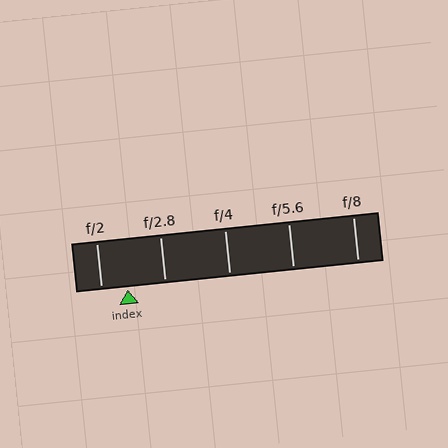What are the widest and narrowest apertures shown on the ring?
The widest aperture shown is f/2 and the narrowest is f/8.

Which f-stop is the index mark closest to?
The index mark is closest to f/2.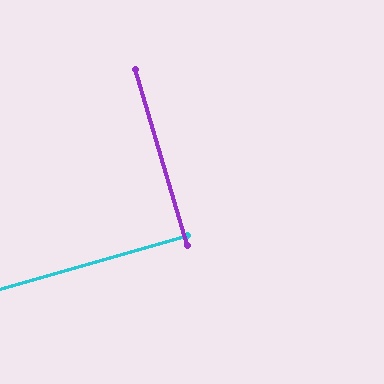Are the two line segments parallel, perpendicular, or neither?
Perpendicular — they meet at approximately 89°.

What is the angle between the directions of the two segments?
Approximately 89 degrees.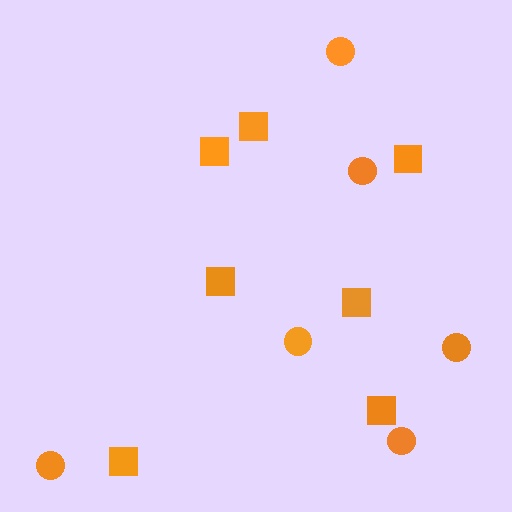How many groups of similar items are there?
There are 2 groups: one group of squares (7) and one group of circles (6).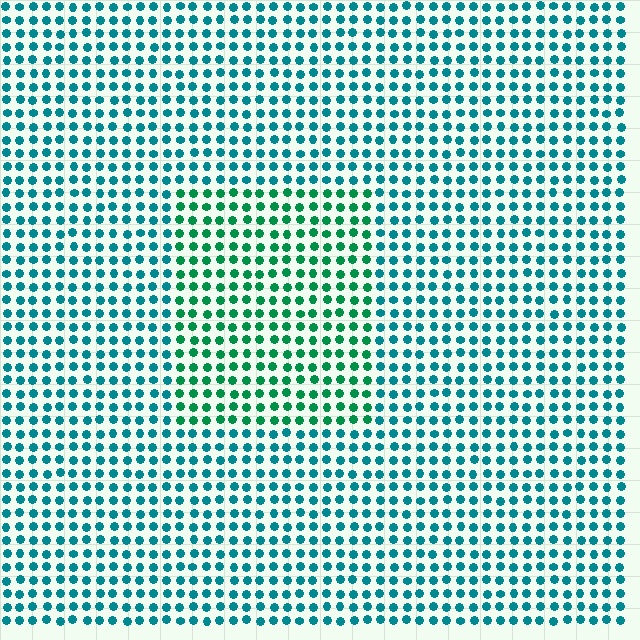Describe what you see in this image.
The image is filled with small teal elements in a uniform arrangement. A rectangle-shaped region is visible where the elements are tinted to a slightly different hue, forming a subtle color boundary.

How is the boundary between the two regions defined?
The boundary is defined purely by a slight shift in hue (about 33 degrees). Spacing, size, and orientation are identical on both sides.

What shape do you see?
I see a rectangle.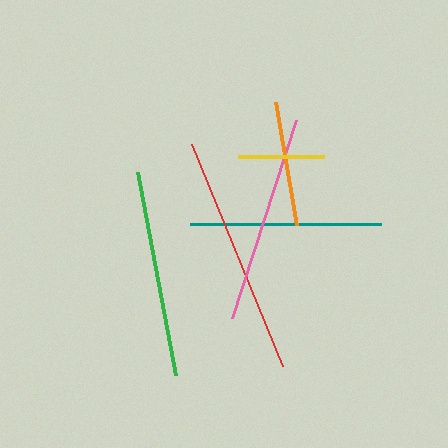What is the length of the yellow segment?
The yellow segment is approximately 86 pixels long.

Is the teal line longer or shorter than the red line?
The red line is longer than the teal line.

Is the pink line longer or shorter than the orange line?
The pink line is longer than the orange line.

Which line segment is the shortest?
The yellow line is the shortest at approximately 86 pixels.